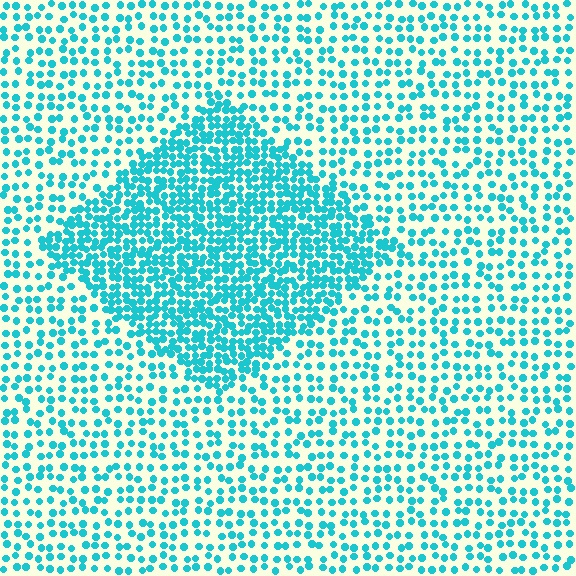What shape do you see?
I see a diamond.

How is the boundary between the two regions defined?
The boundary is defined by a change in element density (approximately 2.2x ratio). All elements are the same color, size, and shape.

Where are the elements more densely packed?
The elements are more densely packed inside the diamond boundary.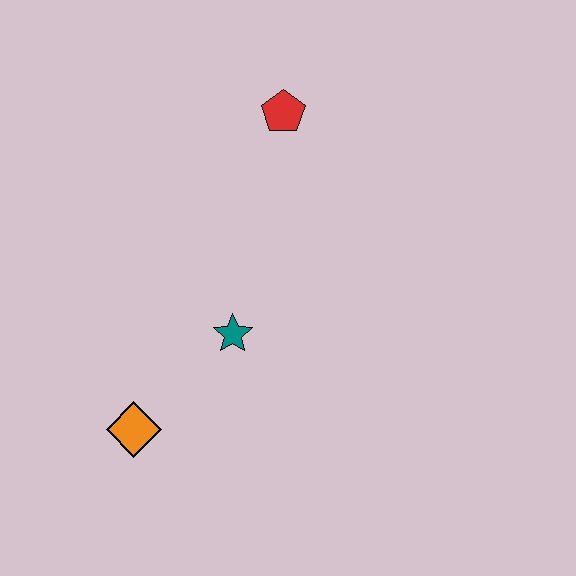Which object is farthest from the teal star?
The red pentagon is farthest from the teal star.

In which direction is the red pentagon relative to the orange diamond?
The red pentagon is above the orange diamond.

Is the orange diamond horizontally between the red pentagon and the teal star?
No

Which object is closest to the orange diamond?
The teal star is closest to the orange diamond.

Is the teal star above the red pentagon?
No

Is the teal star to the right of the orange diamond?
Yes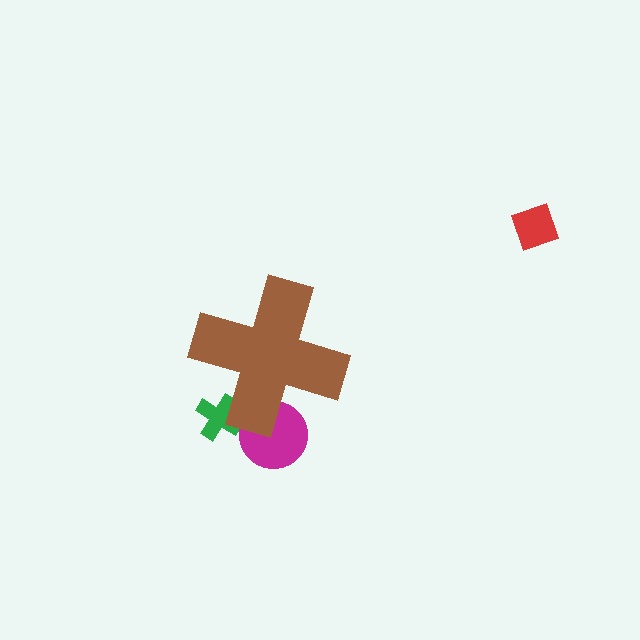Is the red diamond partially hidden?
No, the red diamond is fully visible.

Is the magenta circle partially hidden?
Yes, the magenta circle is partially hidden behind the brown cross.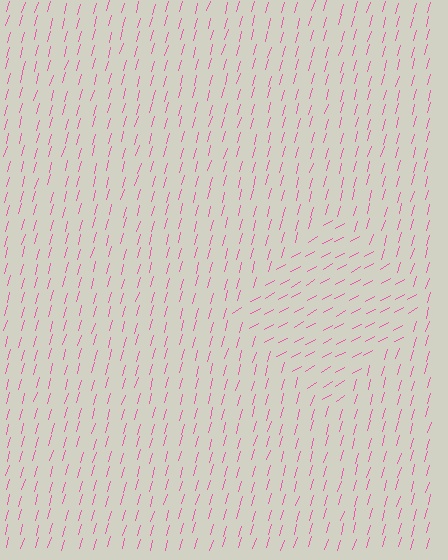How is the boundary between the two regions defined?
The boundary is defined purely by a change in line orientation (approximately 45 degrees difference). All lines are the same color and thickness.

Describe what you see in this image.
The image is filled with small pink line segments. A diamond region in the image has lines oriented differently from the surrounding lines, creating a visible texture boundary.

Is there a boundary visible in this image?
Yes, there is a texture boundary formed by a change in line orientation.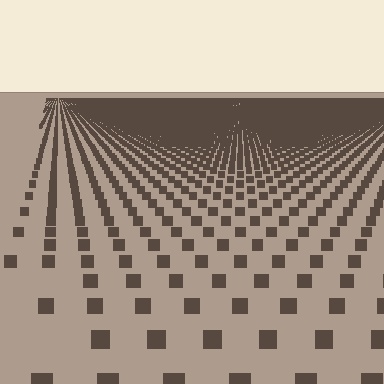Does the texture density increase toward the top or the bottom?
Density increases toward the top.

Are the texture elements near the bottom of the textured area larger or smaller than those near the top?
Larger. Near the bottom, elements are closer to the viewer and appear at a bigger on-screen size.